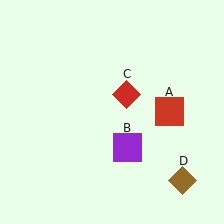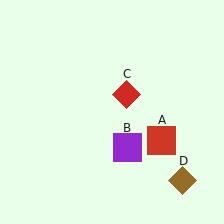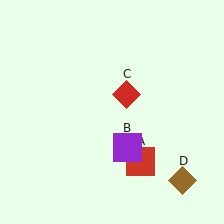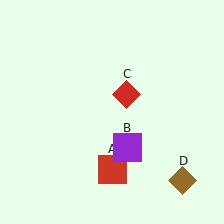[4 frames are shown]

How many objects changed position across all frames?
1 object changed position: red square (object A).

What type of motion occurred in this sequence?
The red square (object A) rotated clockwise around the center of the scene.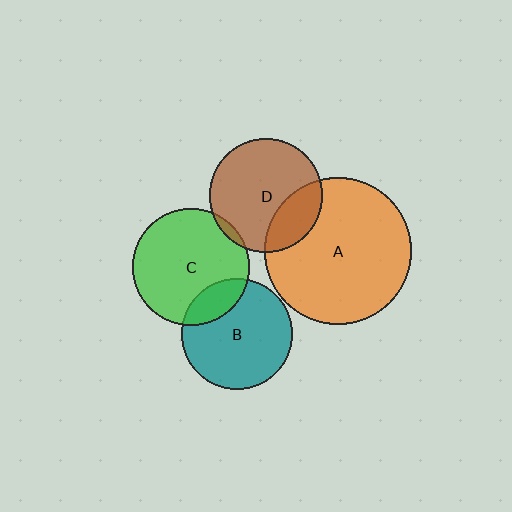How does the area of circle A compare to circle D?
Approximately 1.7 times.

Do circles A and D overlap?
Yes.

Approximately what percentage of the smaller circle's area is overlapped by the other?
Approximately 25%.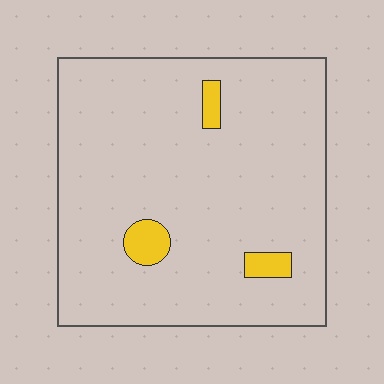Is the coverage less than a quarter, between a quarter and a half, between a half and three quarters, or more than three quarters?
Less than a quarter.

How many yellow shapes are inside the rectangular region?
3.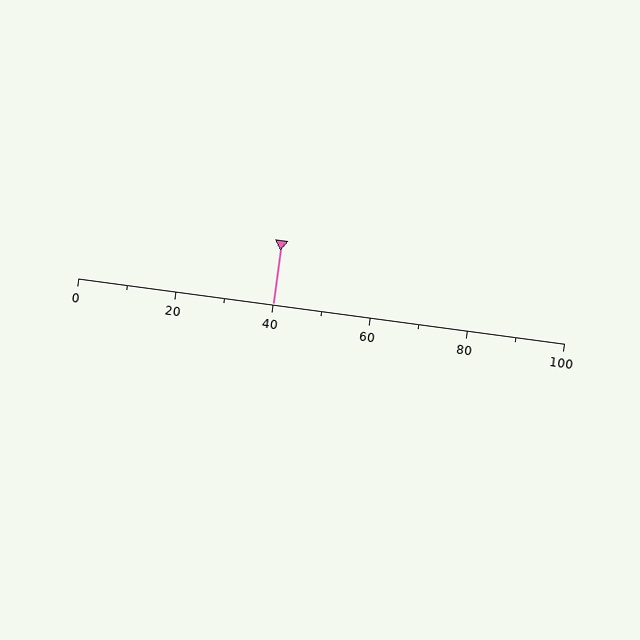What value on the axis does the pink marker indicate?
The marker indicates approximately 40.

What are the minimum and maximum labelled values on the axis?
The axis runs from 0 to 100.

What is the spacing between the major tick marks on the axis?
The major ticks are spaced 20 apart.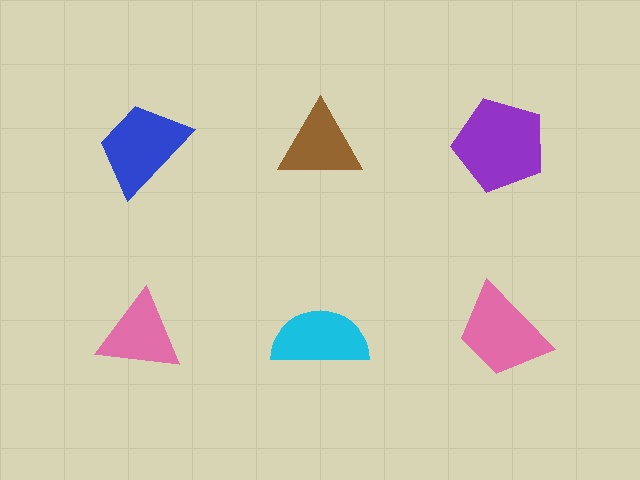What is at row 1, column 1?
A blue trapezoid.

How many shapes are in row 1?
3 shapes.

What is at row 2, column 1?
A pink triangle.